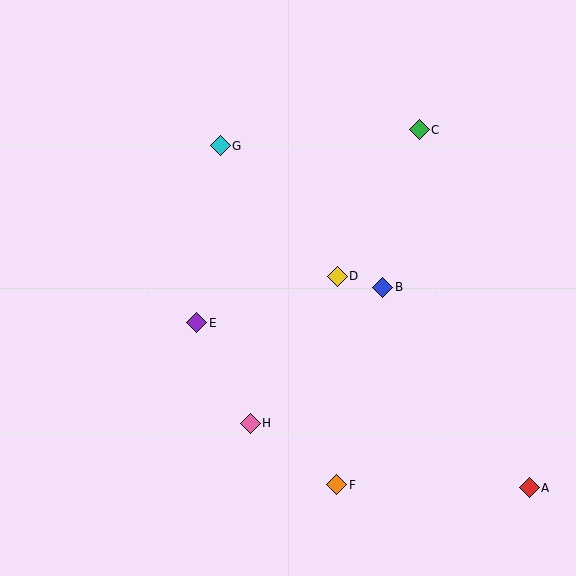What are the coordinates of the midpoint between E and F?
The midpoint between E and F is at (267, 404).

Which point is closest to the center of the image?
Point D at (337, 276) is closest to the center.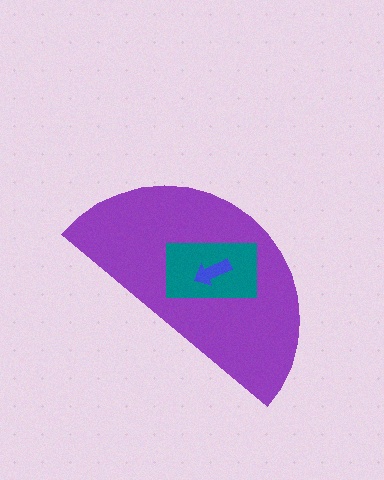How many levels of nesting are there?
3.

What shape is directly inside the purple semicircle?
The teal rectangle.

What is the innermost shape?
The blue arrow.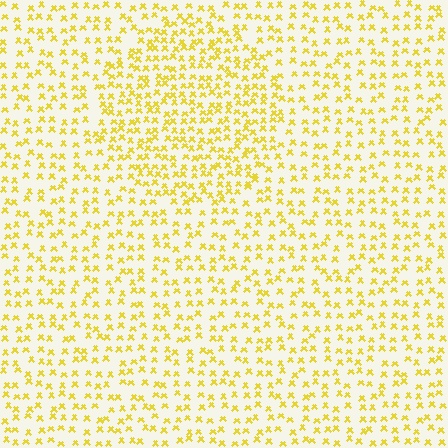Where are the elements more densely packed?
The elements are more densely packed inside the circle boundary.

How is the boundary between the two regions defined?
The boundary is defined by a change in element density (approximately 1.6x ratio). All elements are the same color, size, and shape.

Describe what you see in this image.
The image contains small yellow elements arranged at two different densities. A circle-shaped region is visible where the elements are more densely packed than the surrounding area.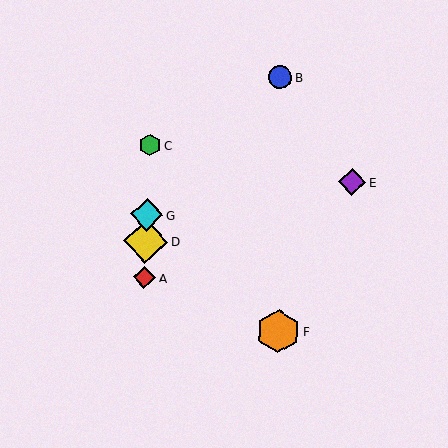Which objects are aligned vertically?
Objects A, C, D, G are aligned vertically.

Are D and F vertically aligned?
No, D is at x≈146 and F is at x≈278.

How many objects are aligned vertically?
4 objects (A, C, D, G) are aligned vertically.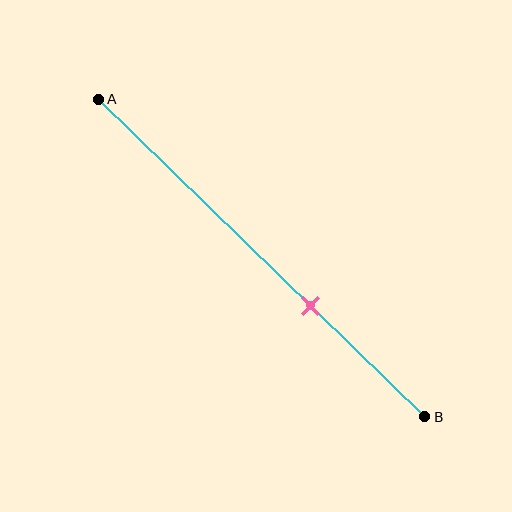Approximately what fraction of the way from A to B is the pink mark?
The pink mark is approximately 65% of the way from A to B.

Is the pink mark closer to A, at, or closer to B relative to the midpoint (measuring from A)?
The pink mark is closer to point B than the midpoint of segment AB.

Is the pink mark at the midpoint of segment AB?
No, the mark is at about 65% from A, not at the 50% midpoint.